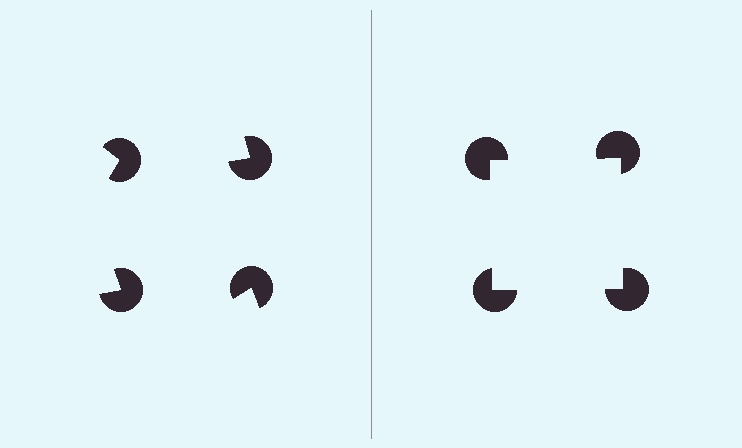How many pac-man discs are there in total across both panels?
8 — 4 on each side.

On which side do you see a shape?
An illusory square appears on the right side. On the left side the wedge cuts are rotated, so no coherent shape forms.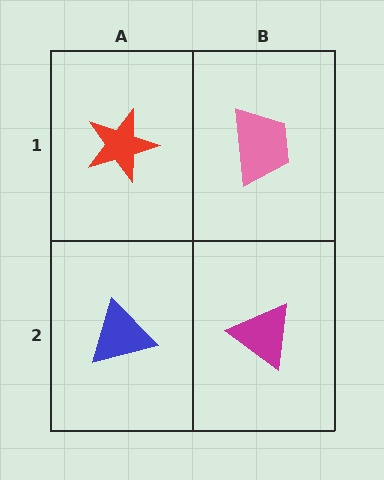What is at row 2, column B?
A magenta triangle.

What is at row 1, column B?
A pink trapezoid.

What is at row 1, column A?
A red star.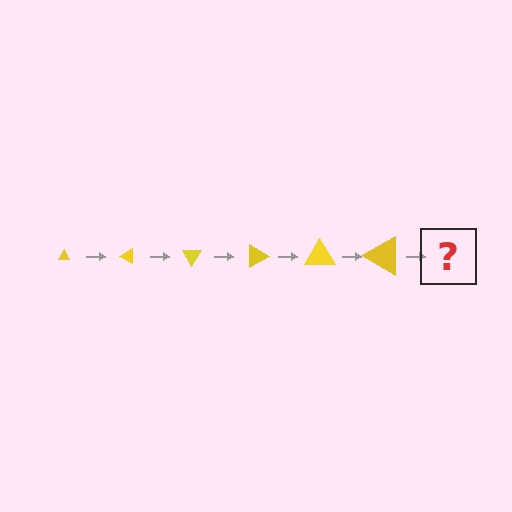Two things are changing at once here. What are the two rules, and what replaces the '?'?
The two rules are that the triangle grows larger each step and it rotates 30 degrees each step. The '?' should be a triangle, larger than the previous one and rotated 180 degrees from the start.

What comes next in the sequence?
The next element should be a triangle, larger than the previous one and rotated 180 degrees from the start.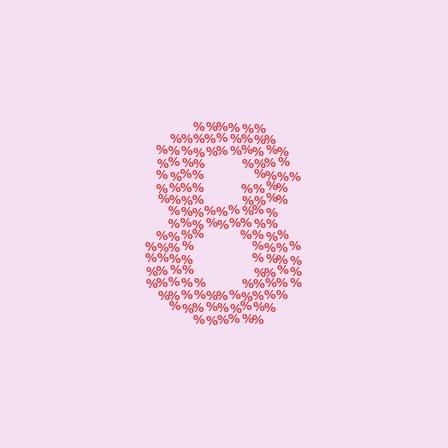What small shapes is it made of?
It is made of small percent signs.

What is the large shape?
The large shape is the digit 8.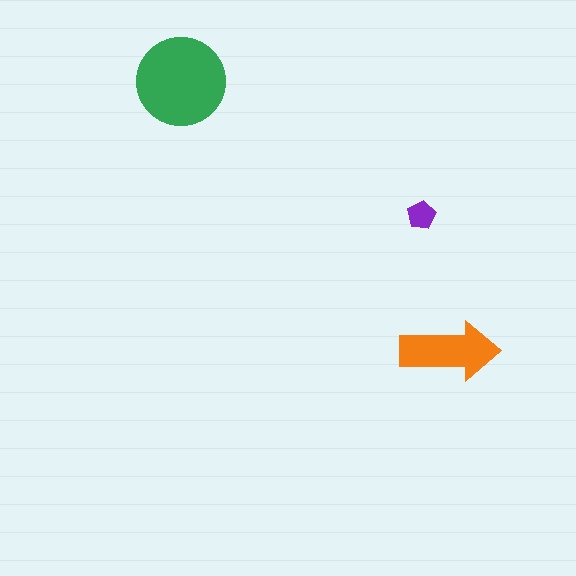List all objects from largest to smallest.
The green circle, the orange arrow, the purple pentagon.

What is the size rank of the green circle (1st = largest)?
1st.